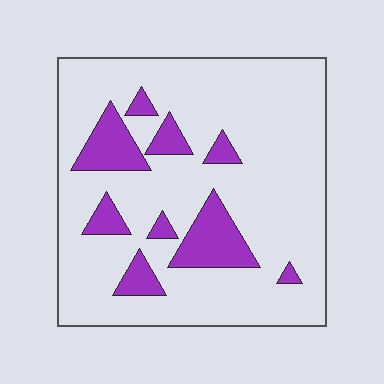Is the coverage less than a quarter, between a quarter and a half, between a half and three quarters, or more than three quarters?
Less than a quarter.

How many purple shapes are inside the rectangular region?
9.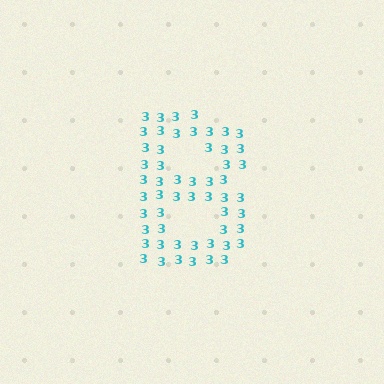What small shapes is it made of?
It is made of small digit 3's.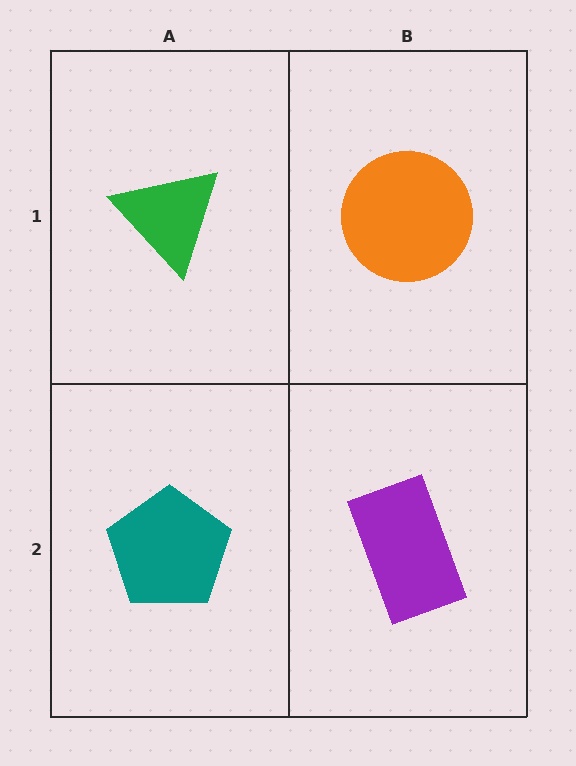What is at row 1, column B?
An orange circle.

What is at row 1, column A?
A green triangle.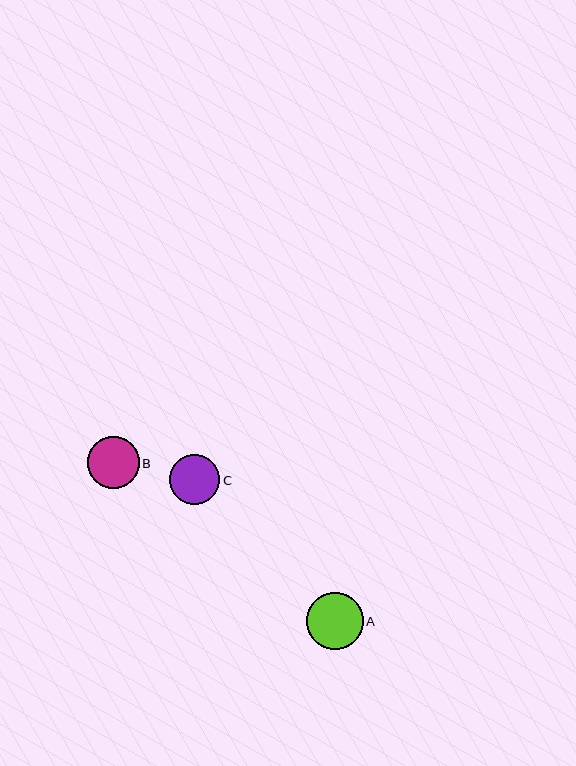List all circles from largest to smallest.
From largest to smallest: A, B, C.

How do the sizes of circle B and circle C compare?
Circle B and circle C are approximately the same size.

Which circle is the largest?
Circle A is the largest with a size of approximately 57 pixels.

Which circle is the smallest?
Circle C is the smallest with a size of approximately 50 pixels.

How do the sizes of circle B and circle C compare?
Circle B and circle C are approximately the same size.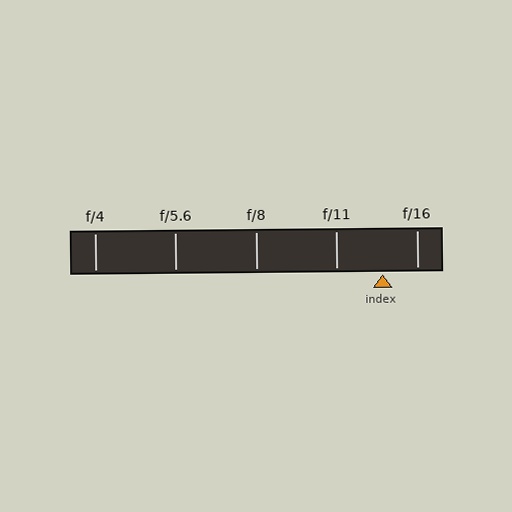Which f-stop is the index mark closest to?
The index mark is closest to f/16.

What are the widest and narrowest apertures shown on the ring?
The widest aperture shown is f/4 and the narrowest is f/16.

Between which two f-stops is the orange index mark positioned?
The index mark is between f/11 and f/16.